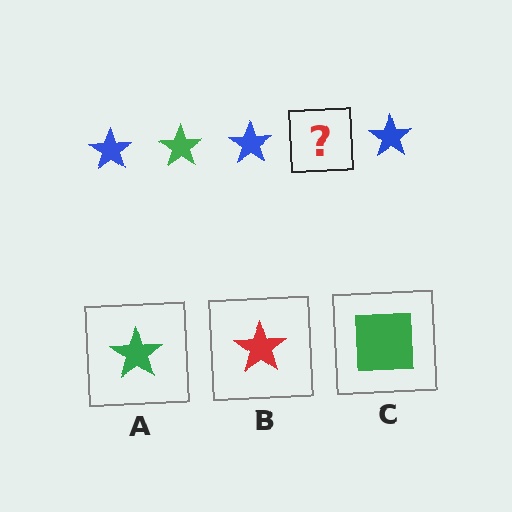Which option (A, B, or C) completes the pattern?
A.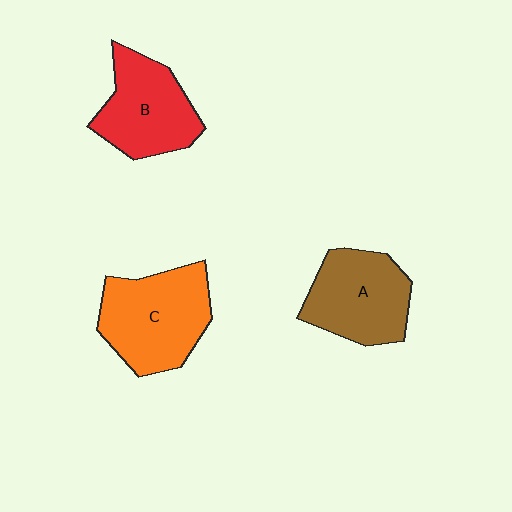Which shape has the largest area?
Shape C (orange).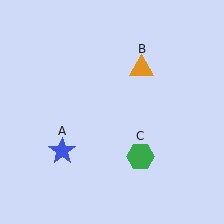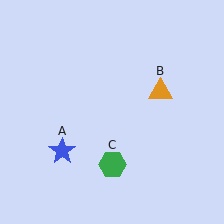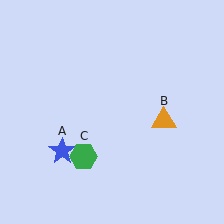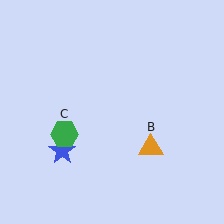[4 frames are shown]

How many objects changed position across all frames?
2 objects changed position: orange triangle (object B), green hexagon (object C).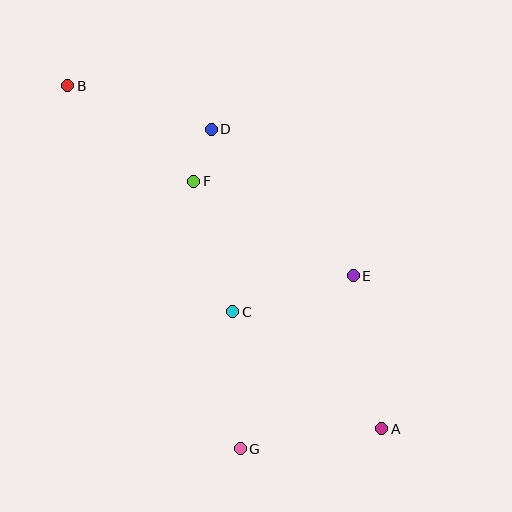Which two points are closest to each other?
Points D and F are closest to each other.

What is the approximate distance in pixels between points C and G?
The distance between C and G is approximately 137 pixels.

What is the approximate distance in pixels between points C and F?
The distance between C and F is approximately 136 pixels.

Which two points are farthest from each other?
Points A and B are farthest from each other.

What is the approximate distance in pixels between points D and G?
The distance between D and G is approximately 321 pixels.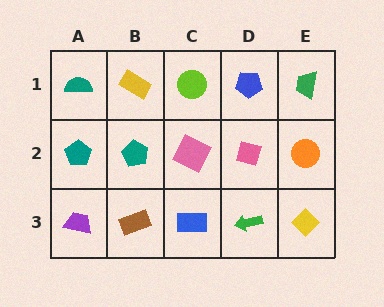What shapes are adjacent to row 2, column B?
A yellow rectangle (row 1, column B), a brown rectangle (row 3, column B), a teal pentagon (row 2, column A), a pink square (row 2, column C).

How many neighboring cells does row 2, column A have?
3.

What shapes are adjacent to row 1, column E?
An orange circle (row 2, column E), a blue pentagon (row 1, column D).